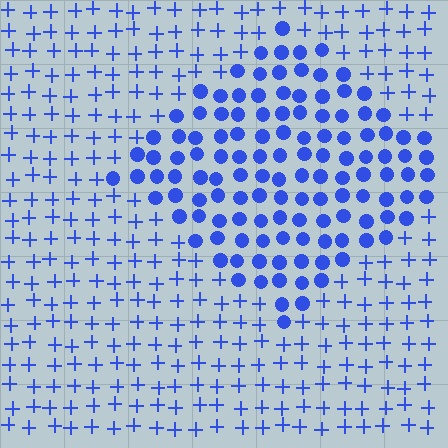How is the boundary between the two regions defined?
The boundary is defined by a change in element shape: circles inside vs. plus signs outside. All elements share the same color and spacing.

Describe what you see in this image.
The image is filled with small blue elements arranged in a uniform grid. A diamond-shaped region contains circles, while the surrounding area contains plus signs. The boundary is defined purely by the change in element shape.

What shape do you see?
I see a diamond.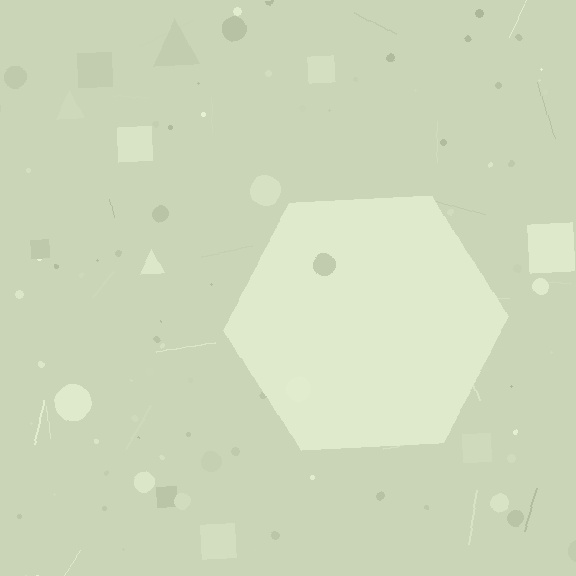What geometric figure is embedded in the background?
A hexagon is embedded in the background.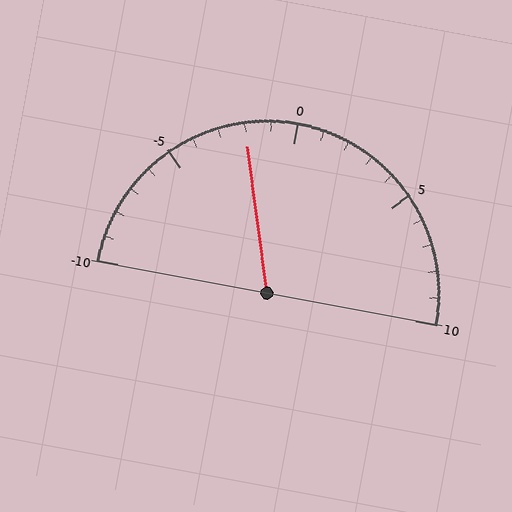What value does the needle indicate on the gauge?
The needle indicates approximately -2.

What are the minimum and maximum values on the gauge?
The gauge ranges from -10 to 10.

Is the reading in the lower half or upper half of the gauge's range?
The reading is in the lower half of the range (-10 to 10).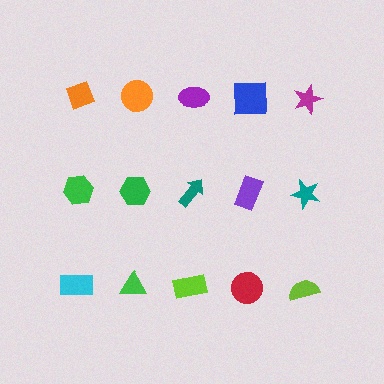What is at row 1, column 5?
A magenta star.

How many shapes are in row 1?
5 shapes.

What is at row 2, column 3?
A teal arrow.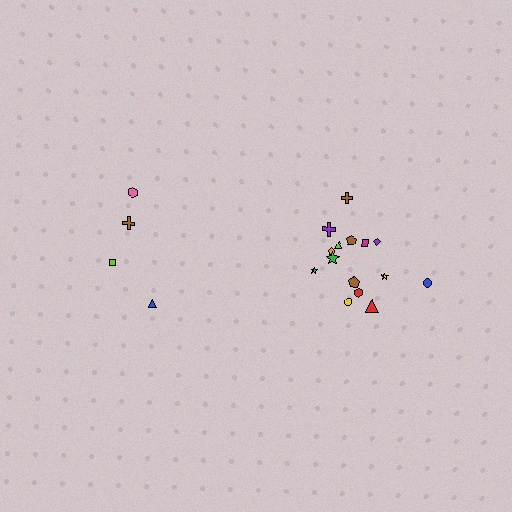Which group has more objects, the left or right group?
The right group.